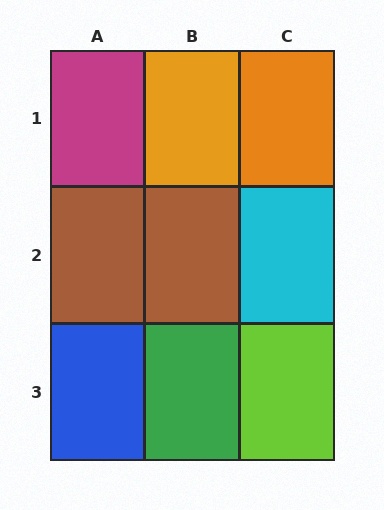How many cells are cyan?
1 cell is cyan.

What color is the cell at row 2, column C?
Cyan.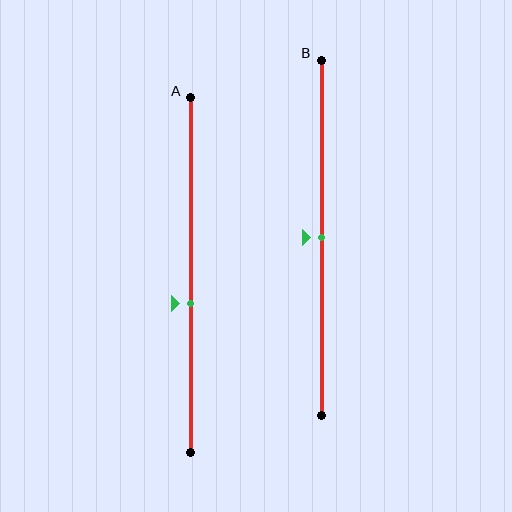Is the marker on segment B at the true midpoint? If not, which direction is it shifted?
Yes, the marker on segment B is at the true midpoint.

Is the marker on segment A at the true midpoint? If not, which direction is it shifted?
No, the marker on segment A is shifted downward by about 8% of the segment length.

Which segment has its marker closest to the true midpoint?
Segment B has its marker closest to the true midpoint.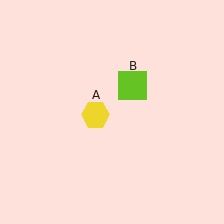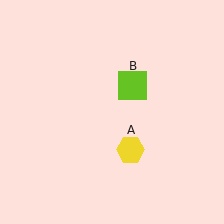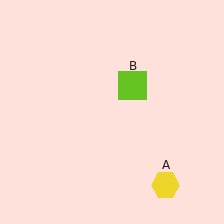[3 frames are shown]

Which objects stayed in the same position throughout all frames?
Lime square (object B) remained stationary.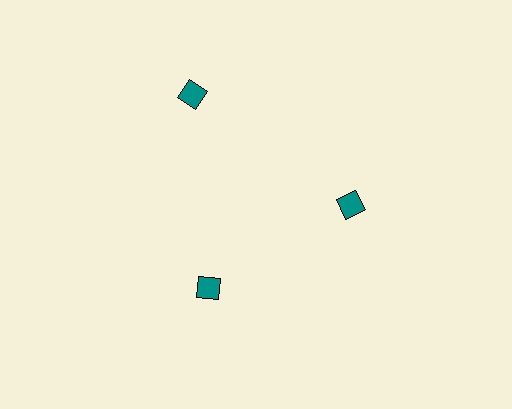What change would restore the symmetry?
The symmetry would be restored by moving it inward, back onto the ring so that all 3 diamonds sit at equal angles and equal distance from the center.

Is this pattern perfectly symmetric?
No. The 3 teal diamonds are arranged in a ring, but one element near the 11 o'clock position is pushed outward from the center, breaking the 3-fold rotational symmetry.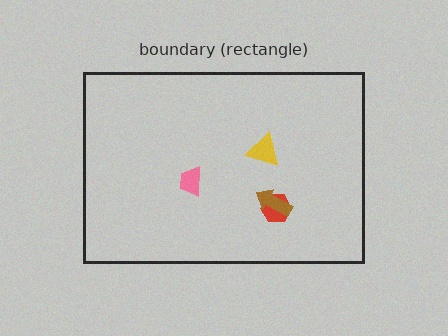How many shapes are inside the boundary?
4 inside, 0 outside.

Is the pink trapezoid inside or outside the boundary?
Inside.